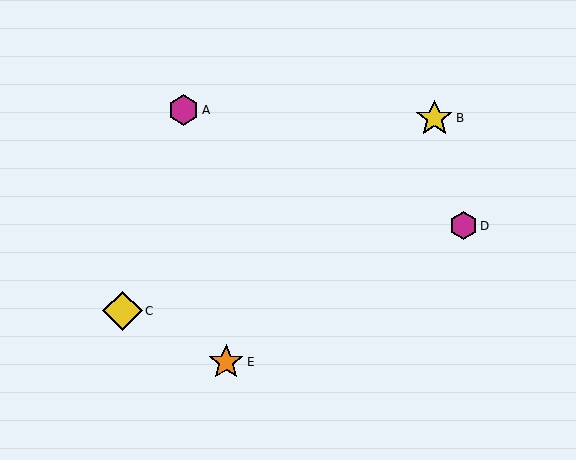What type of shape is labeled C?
Shape C is a yellow diamond.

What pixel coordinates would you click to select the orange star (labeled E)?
Click at (226, 362) to select the orange star E.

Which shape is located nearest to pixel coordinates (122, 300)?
The yellow diamond (labeled C) at (122, 311) is nearest to that location.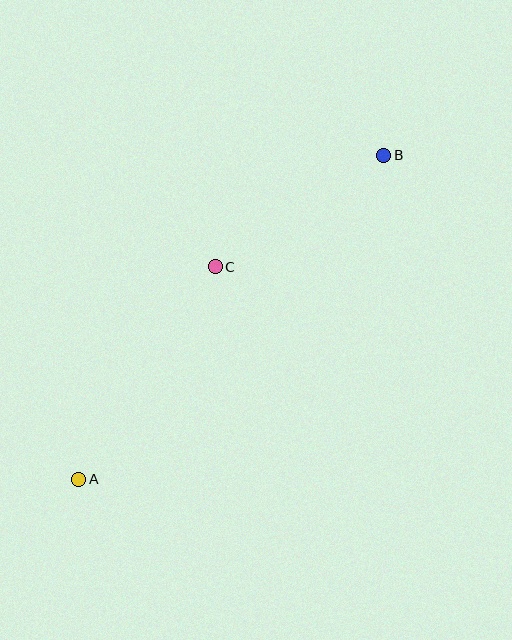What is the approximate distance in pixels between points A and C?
The distance between A and C is approximately 252 pixels.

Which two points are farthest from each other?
Points A and B are farthest from each other.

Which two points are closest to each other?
Points B and C are closest to each other.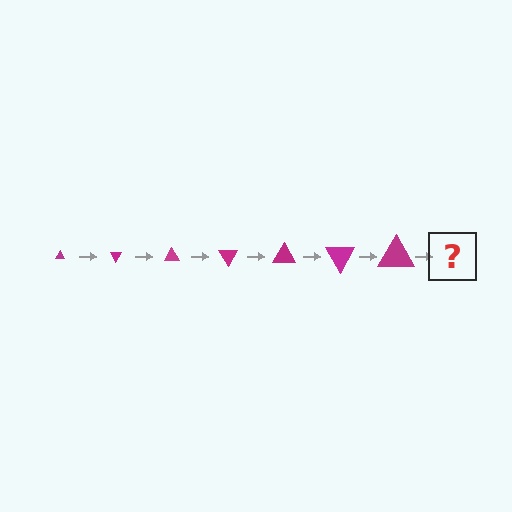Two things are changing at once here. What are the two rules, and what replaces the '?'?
The two rules are that the triangle grows larger each step and it rotates 60 degrees each step. The '?' should be a triangle, larger than the previous one and rotated 420 degrees from the start.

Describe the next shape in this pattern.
It should be a triangle, larger than the previous one and rotated 420 degrees from the start.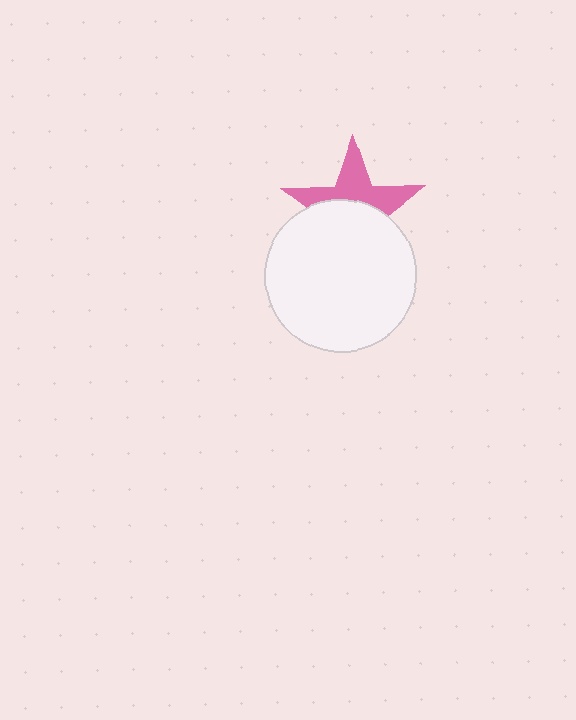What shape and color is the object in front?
The object in front is a white circle.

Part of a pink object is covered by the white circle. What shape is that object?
It is a star.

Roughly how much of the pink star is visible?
About half of it is visible (roughly 46%).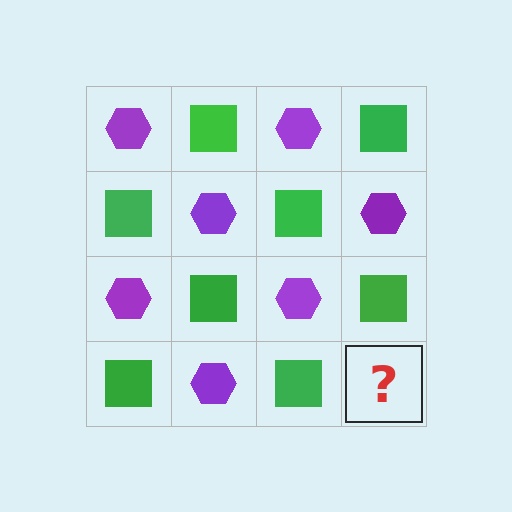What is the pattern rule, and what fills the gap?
The rule is that it alternates purple hexagon and green square in a checkerboard pattern. The gap should be filled with a purple hexagon.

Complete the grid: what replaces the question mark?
The question mark should be replaced with a purple hexagon.